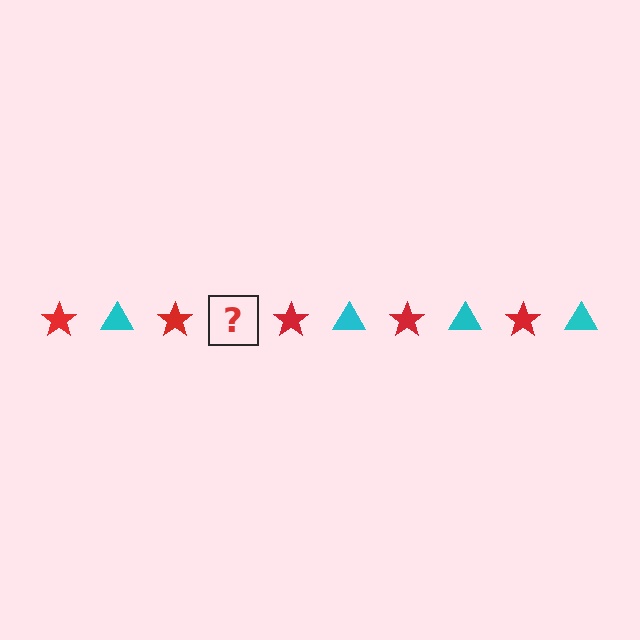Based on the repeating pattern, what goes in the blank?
The blank should be a cyan triangle.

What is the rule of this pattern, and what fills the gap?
The rule is that the pattern alternates between red star and cyan triangle. The gap should be filled with a cyan triangle.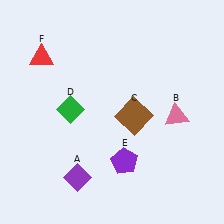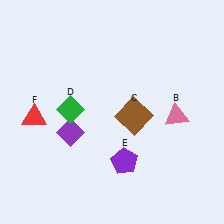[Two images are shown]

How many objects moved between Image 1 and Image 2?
2 objects moved between the two images.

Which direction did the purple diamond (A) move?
The purple diamond (A) moved up.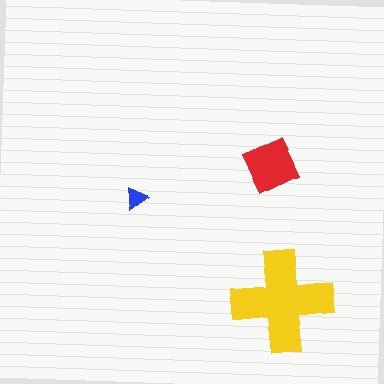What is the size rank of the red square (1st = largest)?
2nd.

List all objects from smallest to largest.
The blue triangle, the red square, the yellow cross.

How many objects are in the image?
There are 3 objects in the image.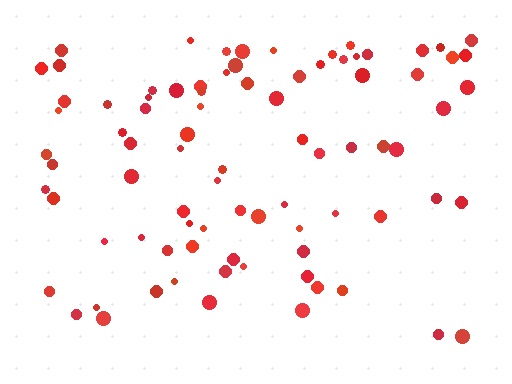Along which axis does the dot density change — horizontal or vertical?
Vertical.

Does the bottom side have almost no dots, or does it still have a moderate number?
Still a moderate number, just noticeably fewer than the top.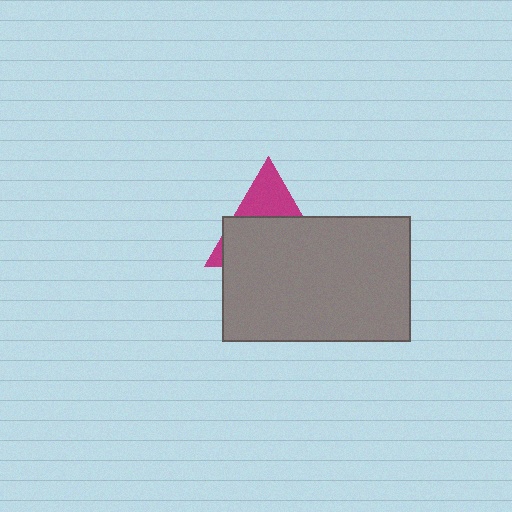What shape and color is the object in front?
The object in front is a gray rectangle.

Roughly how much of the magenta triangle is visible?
A small part of it is visible (roughly 32%).